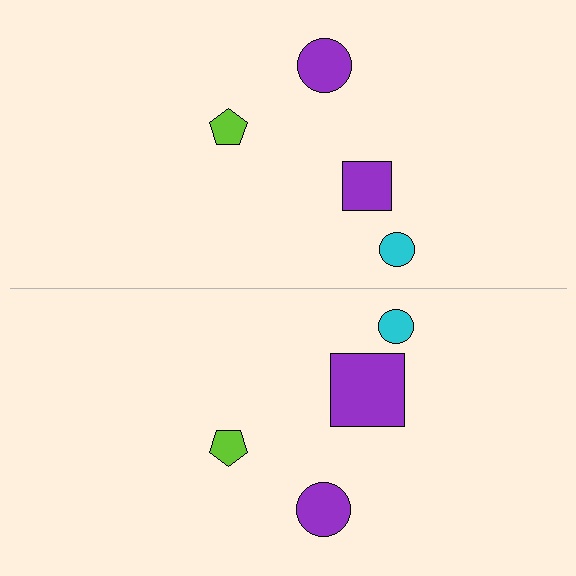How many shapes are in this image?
There are 8 shapes in this image.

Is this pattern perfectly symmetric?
No, the pattern is not perfectly symmetric. The purple square on the bottom side has a different size than its mirror counterpart.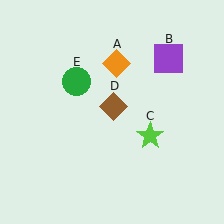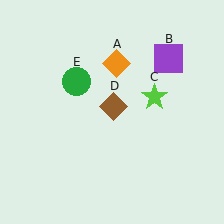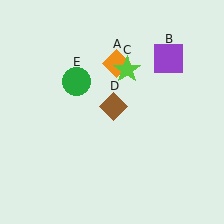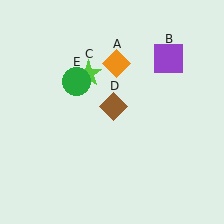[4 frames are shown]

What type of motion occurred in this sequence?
The lime star (object C) rotated counterclockwise around the center of the scene.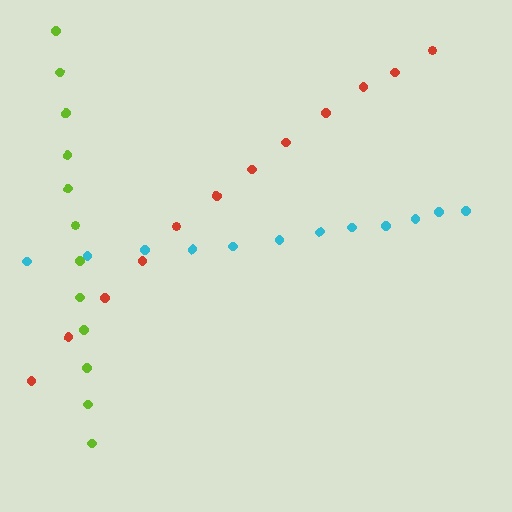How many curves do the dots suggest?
There are 3 distinct paths.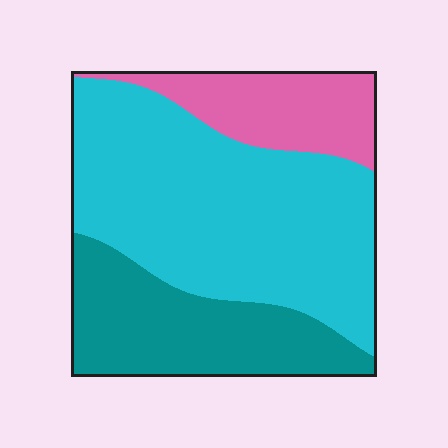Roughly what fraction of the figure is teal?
Teal takes up about one quarter (1/4) of the figure.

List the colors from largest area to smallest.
From largest to smallest: cyan, teal, pink.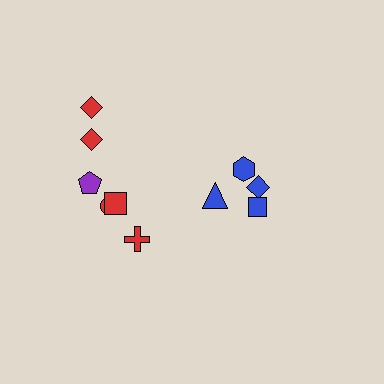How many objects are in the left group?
There are 6 objects.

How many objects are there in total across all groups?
There are 10 objects.